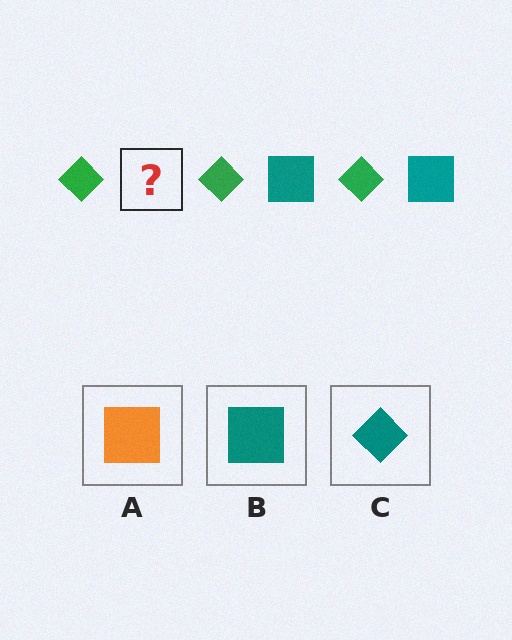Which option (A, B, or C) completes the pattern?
B.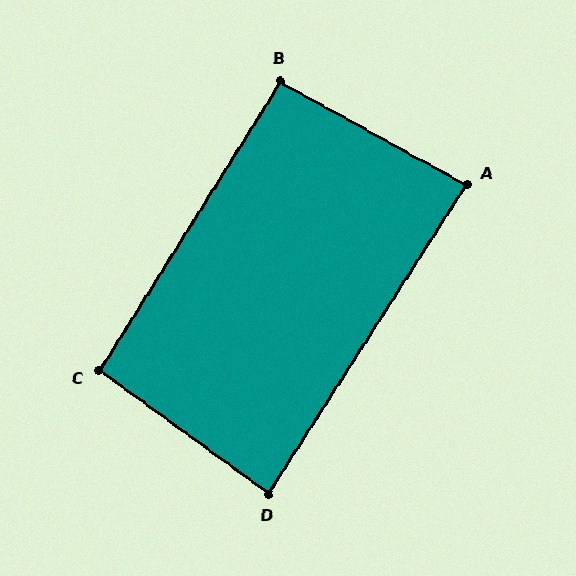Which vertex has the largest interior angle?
C, at approximately 94 degrees.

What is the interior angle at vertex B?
Approximately 93 degrees (approximately right).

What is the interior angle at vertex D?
Approximately 87 degrees (approximately right).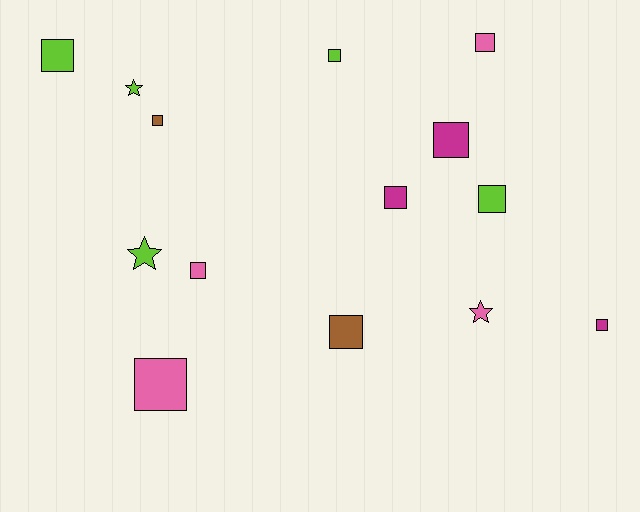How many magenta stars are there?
There are no magenta stars.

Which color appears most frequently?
Lime, with 5 objects.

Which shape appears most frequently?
Square, with 11 objects.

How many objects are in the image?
There are 14 objects.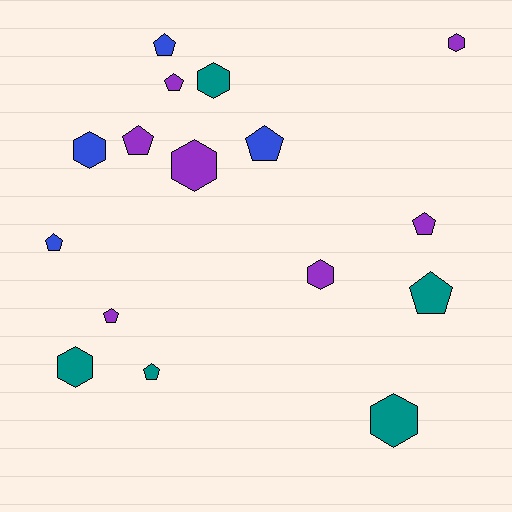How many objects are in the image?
There are 16 objects.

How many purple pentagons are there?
There are 4 purple pentagons.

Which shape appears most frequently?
Pentagon, with 9 objects.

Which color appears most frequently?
Purple, with 7 objects.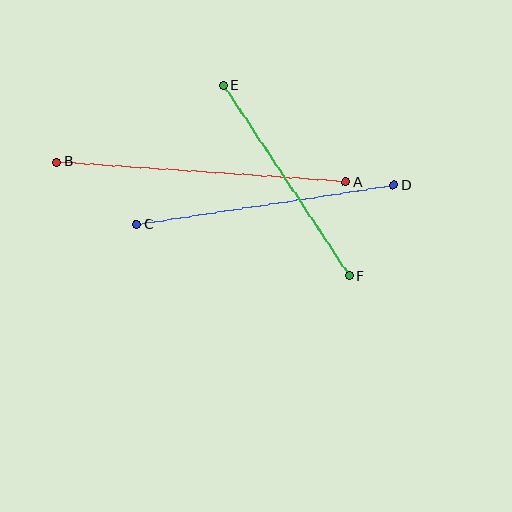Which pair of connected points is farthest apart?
Points A and B are farthest apart.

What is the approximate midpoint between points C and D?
The midpoint is at approximately (265, 205) pixels.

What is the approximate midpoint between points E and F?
The midpoint is at approximately (286, 181) pixels.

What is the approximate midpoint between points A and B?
The midpoint is at approximately (201, 172) pixels.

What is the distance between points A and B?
The distance is approximately 290 pixels.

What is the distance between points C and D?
The distance is approximately 261 pixels.